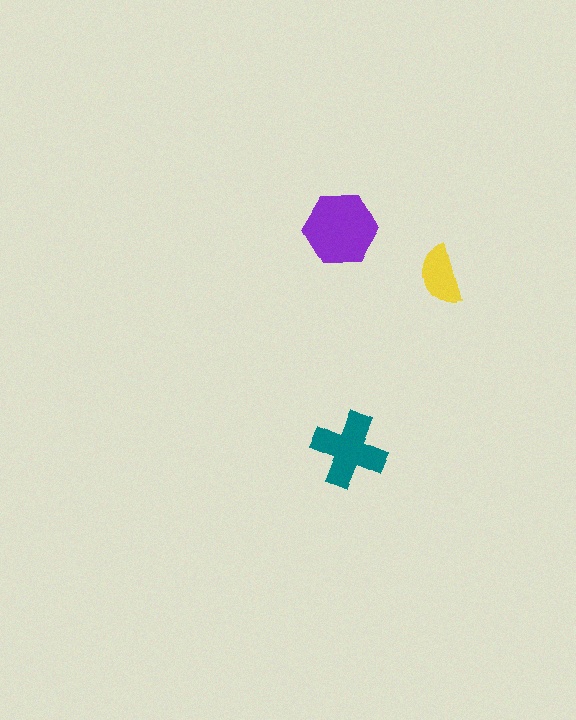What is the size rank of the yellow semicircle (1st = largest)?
3rd.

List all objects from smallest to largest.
The yellow semicircle, the teal cross, the purple hexagon.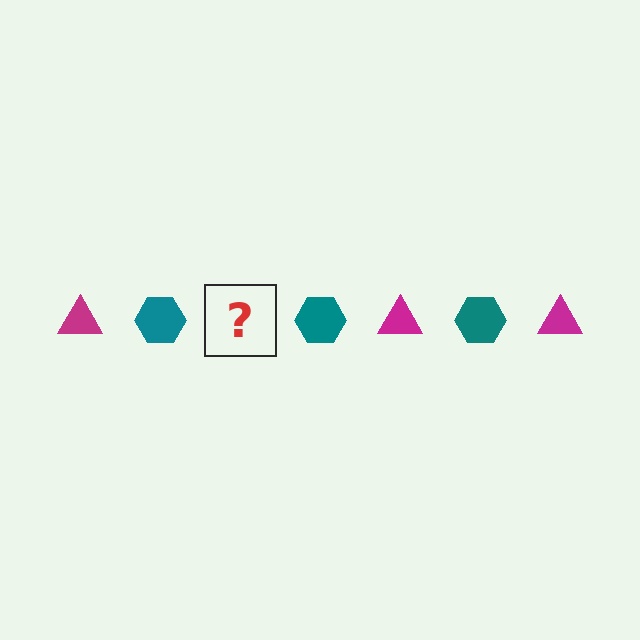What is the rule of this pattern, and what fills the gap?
The rule is that the pattern alternates between magenta triangle and teal hexagon. The gap should be filled with a magenta triangle.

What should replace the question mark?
The question mark should be replaced with a magenta triangle.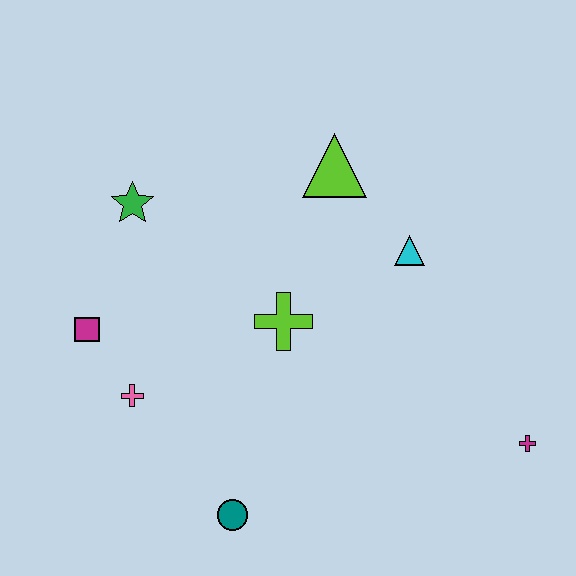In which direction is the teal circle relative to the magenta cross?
The teal circle is to the left of the magenta cross.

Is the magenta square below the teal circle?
No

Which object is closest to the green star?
The magenta square is closest to the green star.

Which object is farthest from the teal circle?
The lime triangle is farthest from the teal circle.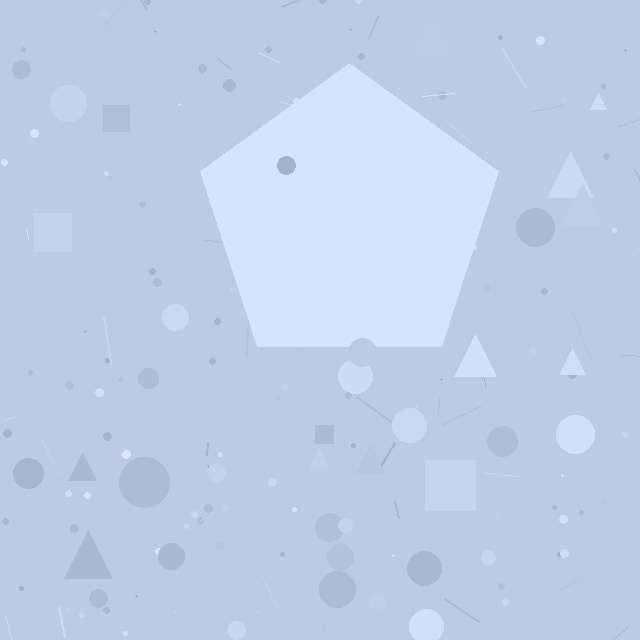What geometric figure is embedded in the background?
A pentagon is embedded in the background.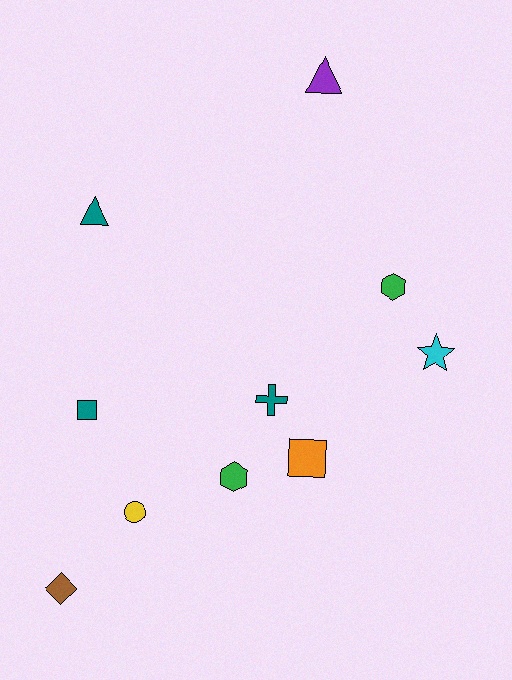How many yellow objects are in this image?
There is 1 yellow object.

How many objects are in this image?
There are 10 objects.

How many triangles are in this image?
There are 2 triangles.